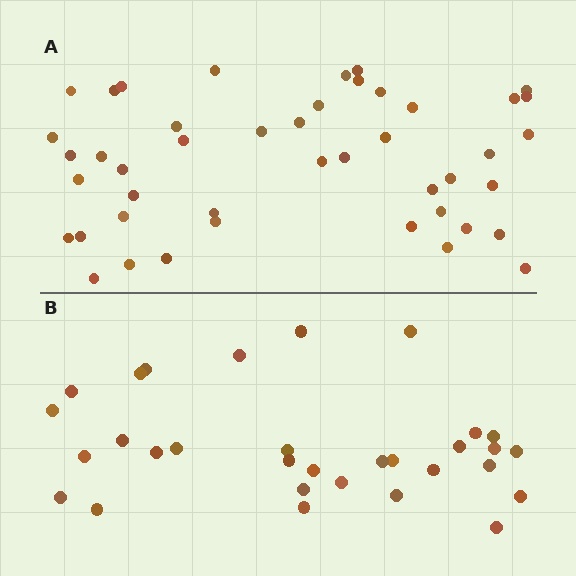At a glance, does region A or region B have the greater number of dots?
Region A (the top region) has more dots.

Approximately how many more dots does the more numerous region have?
Region A has approximately 15 more dots than region B.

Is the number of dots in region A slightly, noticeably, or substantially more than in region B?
Region A has substantially more. The ratio is roughly 1.5 to 1.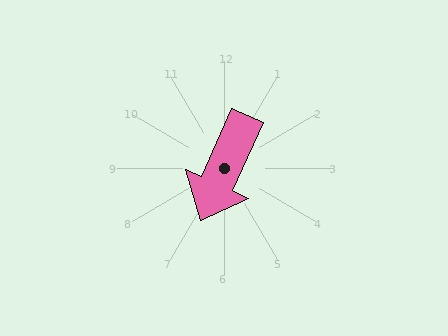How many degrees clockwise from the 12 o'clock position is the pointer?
Approximately 204 degrees.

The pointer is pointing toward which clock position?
Roughly 7 o'clock.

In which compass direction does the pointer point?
Southwest.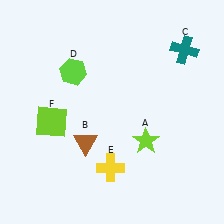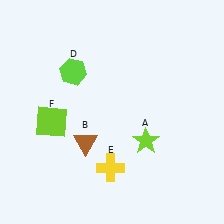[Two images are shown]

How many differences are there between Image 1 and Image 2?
There is 1 difference between the two images.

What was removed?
The teal cross (C) was removed in Image 2.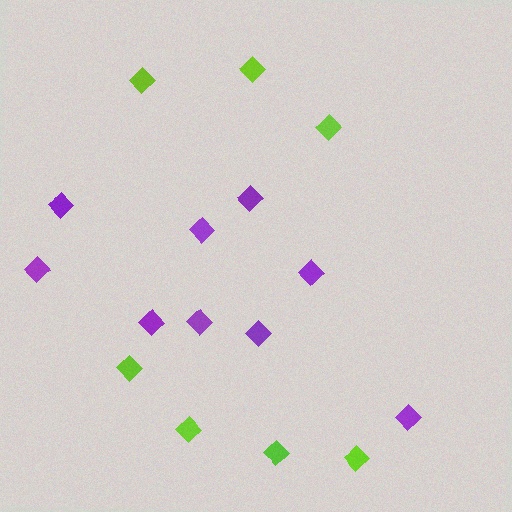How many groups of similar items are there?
There are 2 groups: one group of lime diamonds (7) and one group of purple diamonds (9).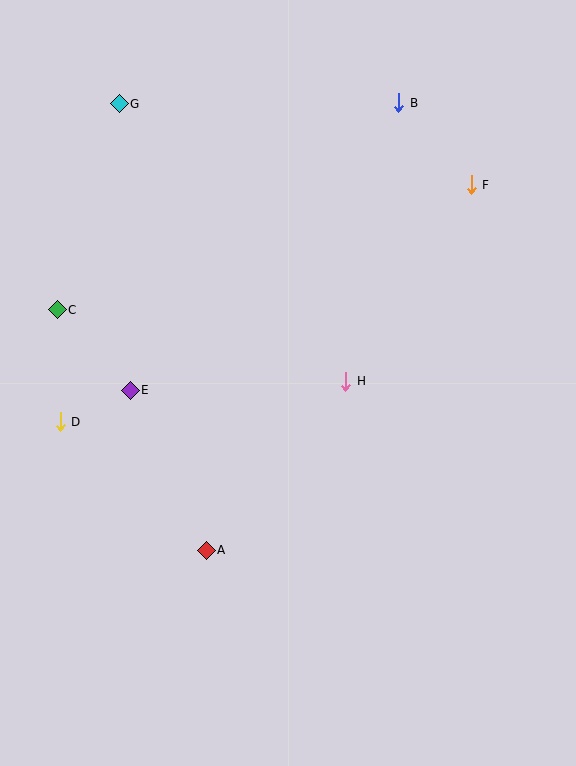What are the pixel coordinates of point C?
Point C is at (57, 310).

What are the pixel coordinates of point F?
Point F is at (471, 185).